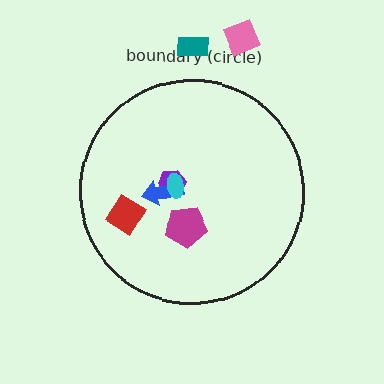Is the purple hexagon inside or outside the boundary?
Inside.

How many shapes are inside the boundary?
5 inside, 2 outside.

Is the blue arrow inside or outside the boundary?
Inside.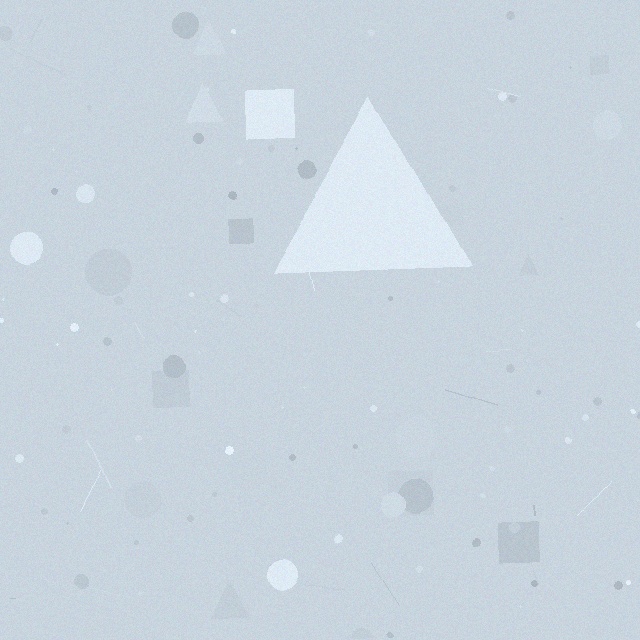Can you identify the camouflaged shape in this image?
The camouflaged shape is a triangle.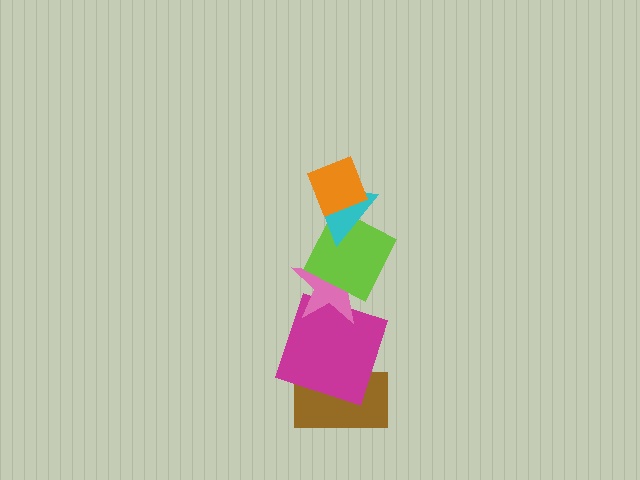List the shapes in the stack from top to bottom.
From top to bottom: the orange diamond, the cyan triangle, the lime square, the pink star, the magenta square, the brown rectangle.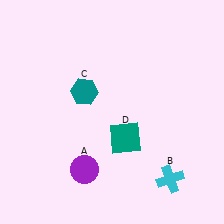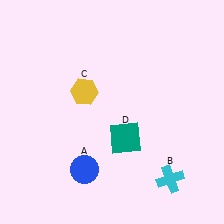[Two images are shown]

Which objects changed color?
A changed from purple to blue. C changed from teal to yellow.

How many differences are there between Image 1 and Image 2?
There are 2 differences between the two images.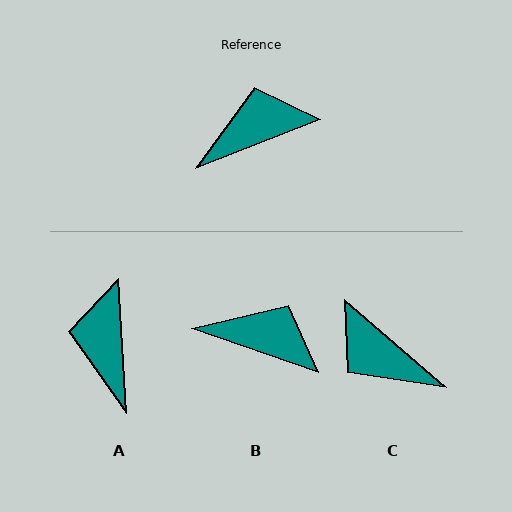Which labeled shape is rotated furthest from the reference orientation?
C, about 118 degrees away.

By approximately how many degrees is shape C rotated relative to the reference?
Approximately 118 degrees counter-clockwise.